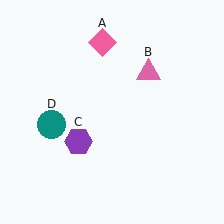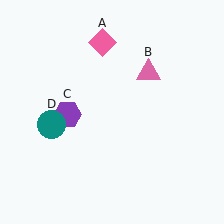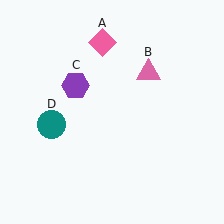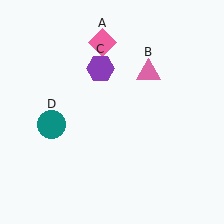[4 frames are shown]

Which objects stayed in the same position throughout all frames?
Pink diamond (object A) and pink triangle (object B) and teal circle (object D) remained stationary.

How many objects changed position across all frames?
1 object changed position: purple hexagon (object C).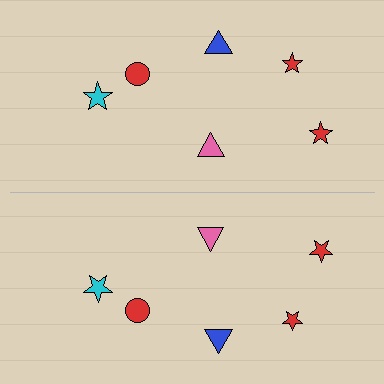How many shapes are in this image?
There are 12 shapes in this image.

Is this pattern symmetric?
Yes, this pattern has bilateral (reflection) symmetry.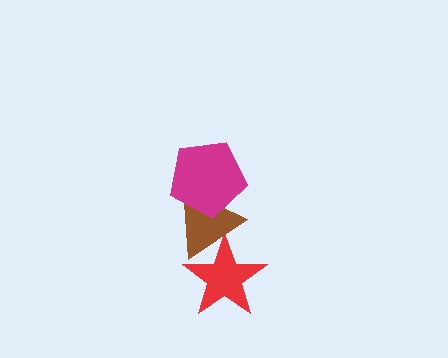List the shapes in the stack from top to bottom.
From top to bottom: the magenta pentagon, the brown triangle, the red star.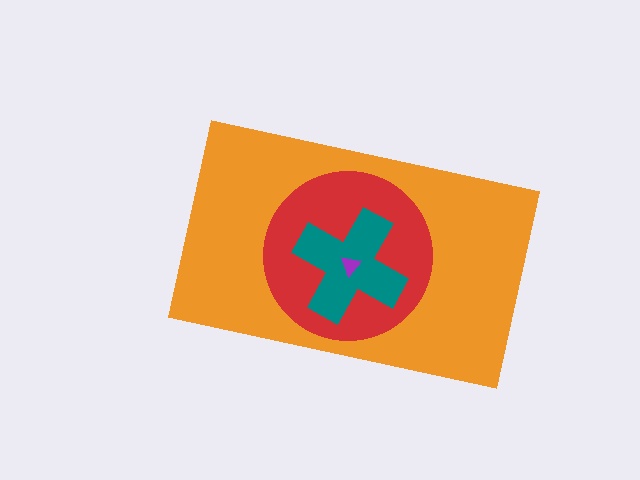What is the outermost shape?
The orange rectangle.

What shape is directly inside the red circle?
The teal cross.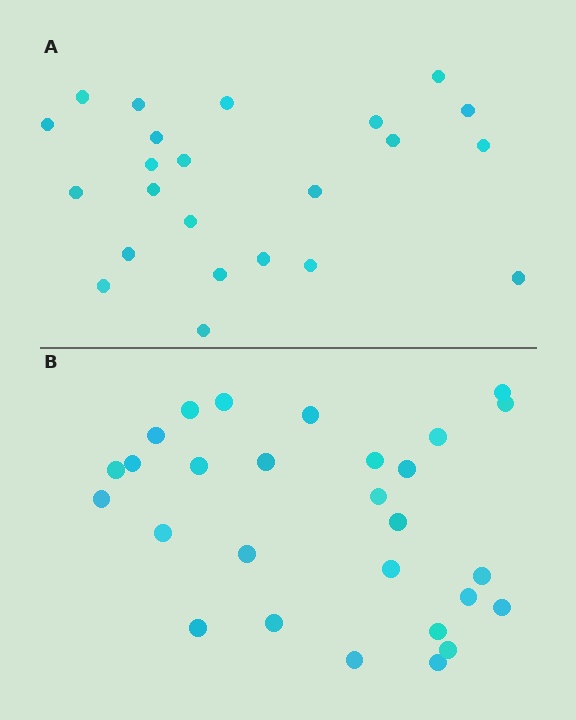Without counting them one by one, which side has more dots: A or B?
Region B (the bottom region) has more dots.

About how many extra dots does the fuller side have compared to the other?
Region B has about 5 more dots than region A.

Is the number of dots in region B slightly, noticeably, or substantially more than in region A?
Region B has only slightly more — the two regions are fairly close. The ratio is roughly 1.2 to 1.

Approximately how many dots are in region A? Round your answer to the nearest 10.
About 20 dots. (The exact count is 23, which rounds to 20.)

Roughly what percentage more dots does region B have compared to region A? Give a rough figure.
About 20% more.